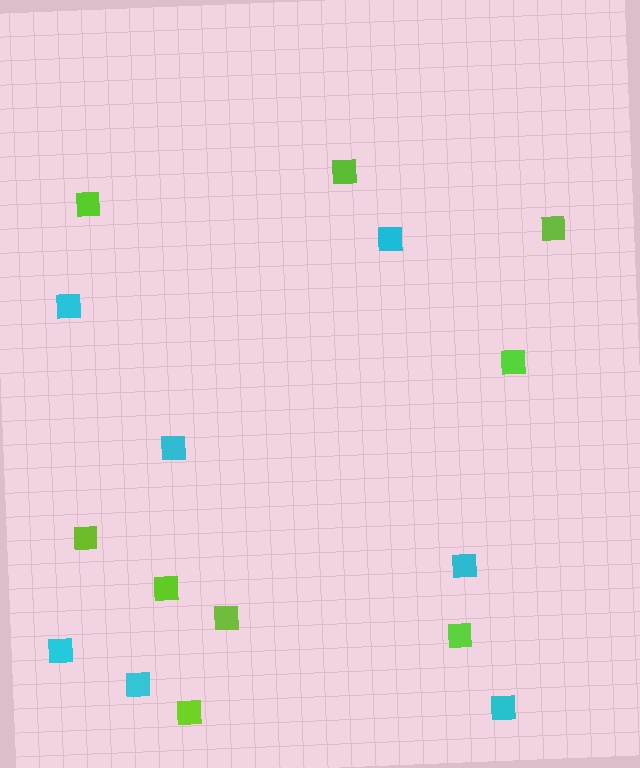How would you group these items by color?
There are 2 groups: one group of cyan squares (7) and one group of lime squares (9).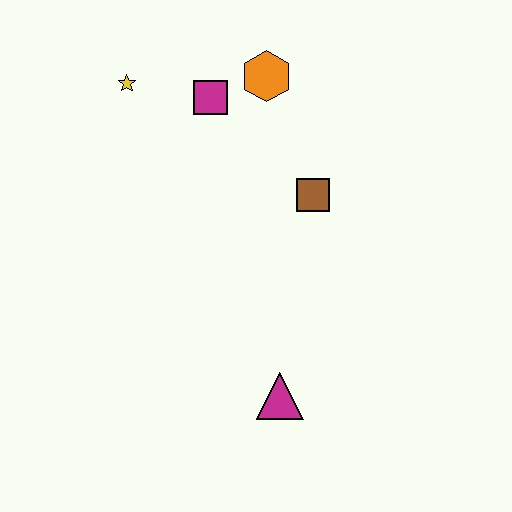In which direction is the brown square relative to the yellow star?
The brown square is to the right of the yellow star.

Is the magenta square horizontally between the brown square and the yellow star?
Yes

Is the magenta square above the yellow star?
No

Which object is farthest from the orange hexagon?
The magenta triangle is farthest from the orange hexagon.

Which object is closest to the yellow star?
The magenta square is closest to the yellow star.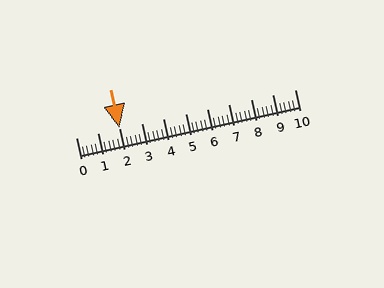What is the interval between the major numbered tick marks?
The major tick marks are spaced 1 units apart.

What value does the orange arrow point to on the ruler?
The orange arrow points to approximately 2.0.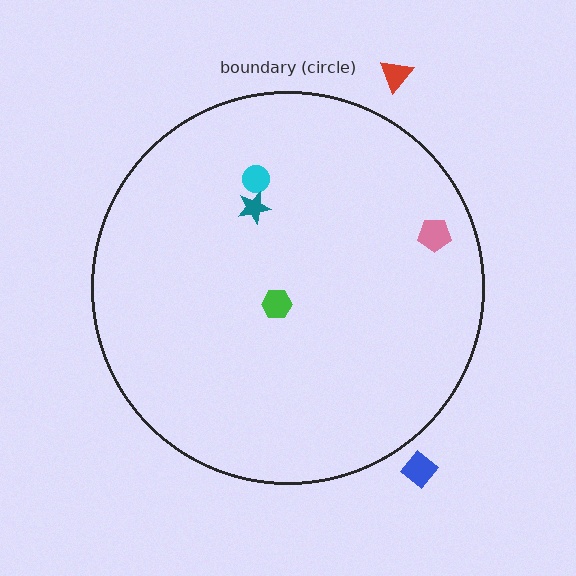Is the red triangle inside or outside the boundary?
Outside.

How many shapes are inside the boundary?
4 inside, 2 outside.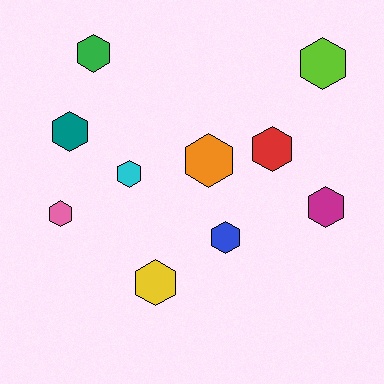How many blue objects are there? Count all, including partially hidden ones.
There is 1 blue object.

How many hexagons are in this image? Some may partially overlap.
There are 10 hexagons.